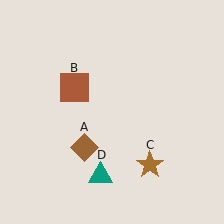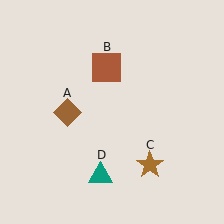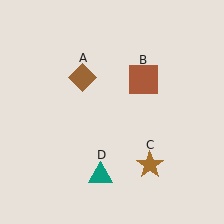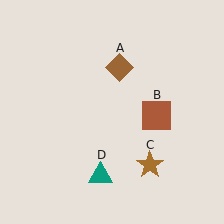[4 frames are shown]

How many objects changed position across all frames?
2 objects changed position: brown diamond (object A), brown square (object B).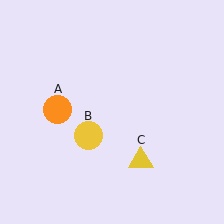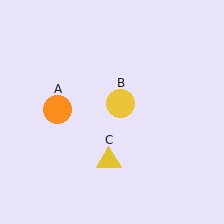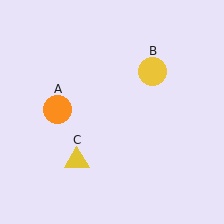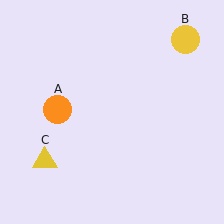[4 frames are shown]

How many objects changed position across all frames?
2 objects changed position: yellow circle (object B), yellow triangle (object C).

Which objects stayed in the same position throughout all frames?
Orange circle (object A) remained stationary.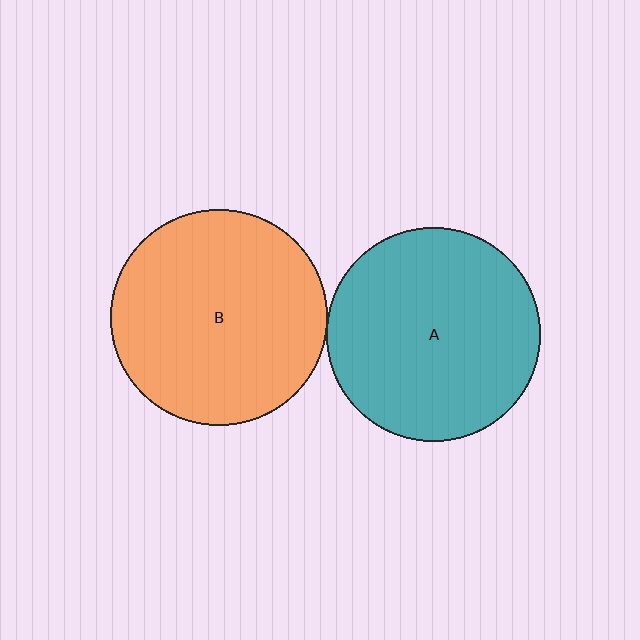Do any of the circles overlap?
No, none of the circles overlap.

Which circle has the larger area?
Circle B (orange).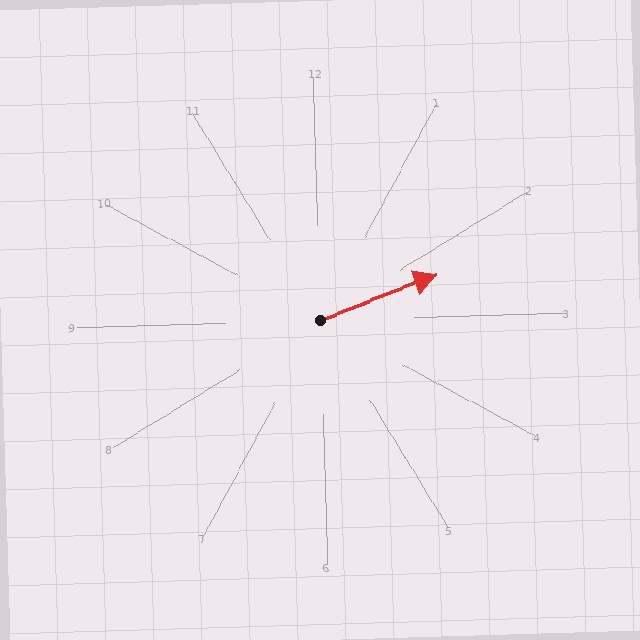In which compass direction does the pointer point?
East.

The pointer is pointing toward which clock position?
Roughly 2 o'clock.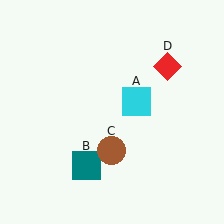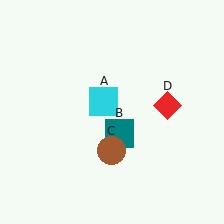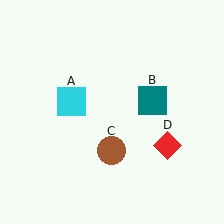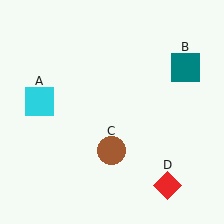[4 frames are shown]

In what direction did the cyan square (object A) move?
The cyan square (object A) moved left.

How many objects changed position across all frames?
3 objects changed position: cyan square (object A), teal square (object B), red diamond (object D).